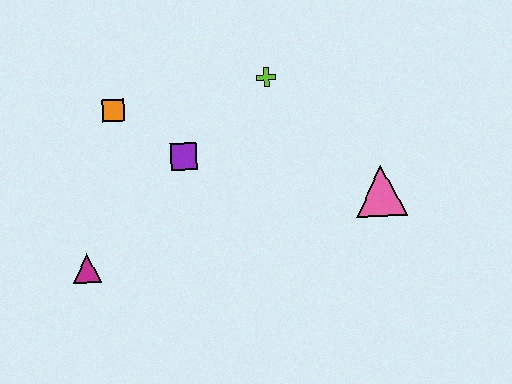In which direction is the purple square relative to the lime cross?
The purple square is to the left of the lime cross.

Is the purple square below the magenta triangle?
No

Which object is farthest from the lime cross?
The magenta triangle is farthest from the lime cross.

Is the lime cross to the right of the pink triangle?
No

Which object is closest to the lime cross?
The purple square is closest to the lime cross.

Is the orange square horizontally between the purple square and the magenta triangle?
Yes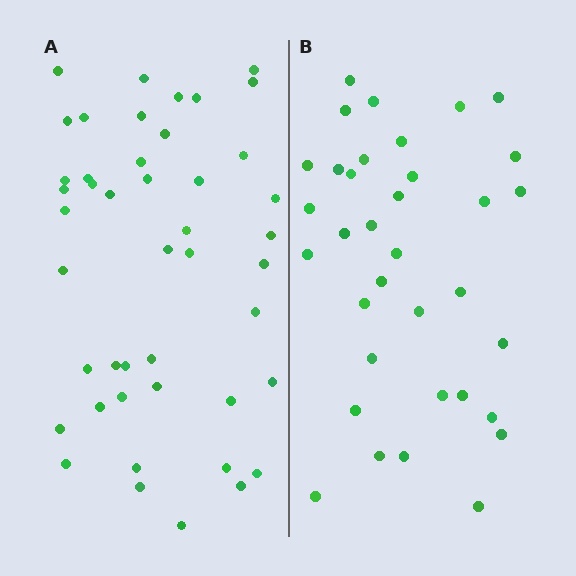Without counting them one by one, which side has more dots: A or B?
Region A (the left region) has more dots.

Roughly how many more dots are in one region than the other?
Region A has roughly 10 or so more dots than region B.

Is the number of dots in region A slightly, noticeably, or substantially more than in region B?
Region A has noticeably more, but not dramatically so. The ratio is roughly 1.3 to 1.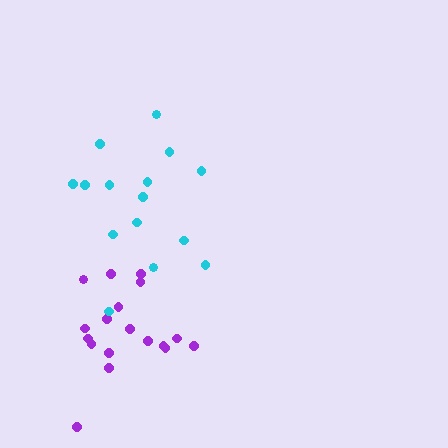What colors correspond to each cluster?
The clusters are colored: purple, cyan.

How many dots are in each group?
Group 1: 18 dots, Group 2: 15 dots (33 total).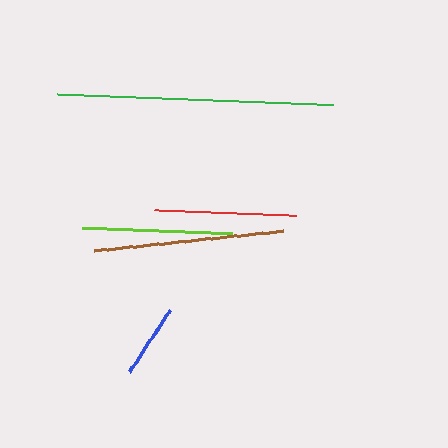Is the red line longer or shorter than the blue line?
The red line is longer than the blue line.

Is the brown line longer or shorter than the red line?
The brown line is longer than the red line.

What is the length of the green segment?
The green segment is approximately 276 pixels long.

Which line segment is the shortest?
The blue line is the shortest at approximately 74 pixels.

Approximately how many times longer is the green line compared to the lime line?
The green line is approximately 1.8 times the length of the lime line.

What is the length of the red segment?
The red segment is approximately 142 pixels long.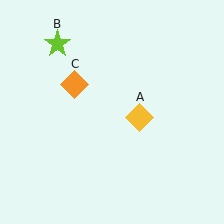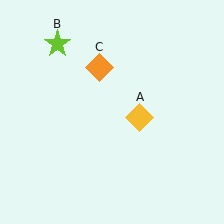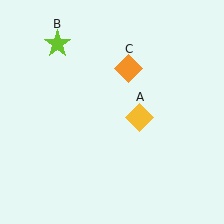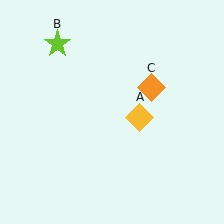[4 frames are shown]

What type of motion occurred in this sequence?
The orange diamond (object C) rotated clockwise around the center of the scene.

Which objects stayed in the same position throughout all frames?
Yellow diamond (object A) and lime star (object B) remained stationary.